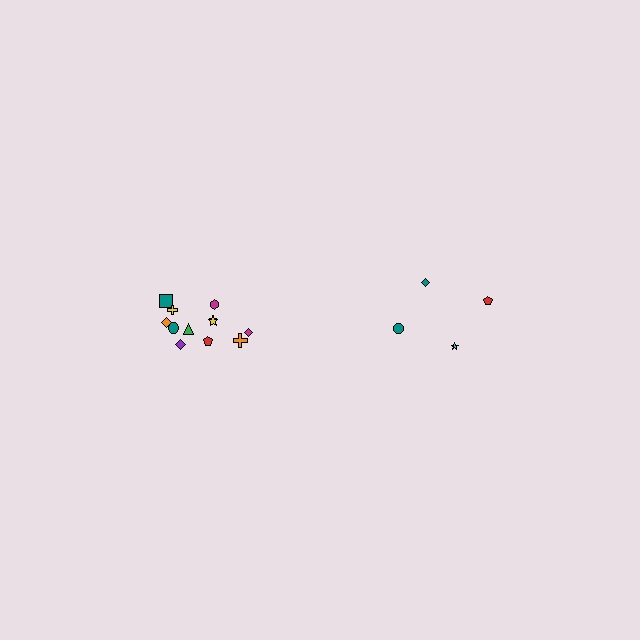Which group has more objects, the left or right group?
The left group.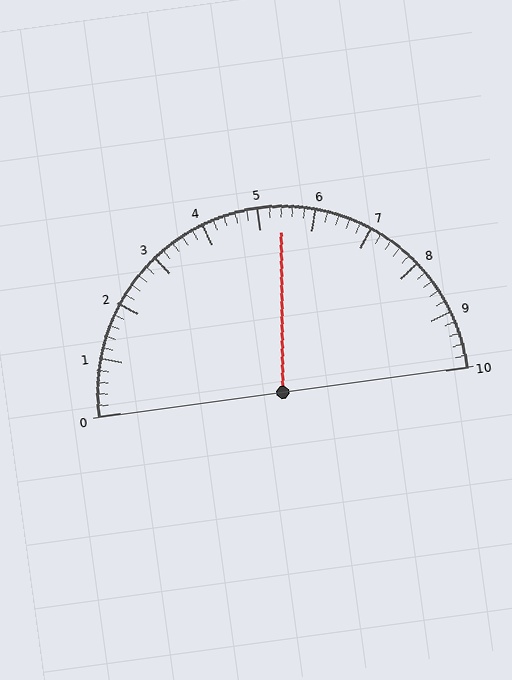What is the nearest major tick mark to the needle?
The nearest major tick mark is 5.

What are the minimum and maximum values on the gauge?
The gauge ranges from 0 to 10.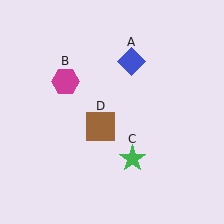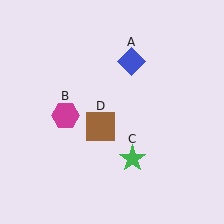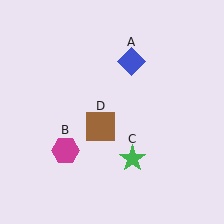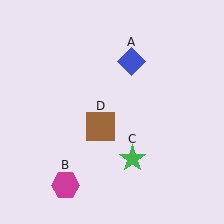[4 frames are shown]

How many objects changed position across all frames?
1 object changed position: magenta hexagon (object B).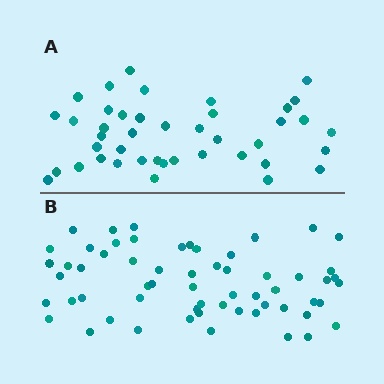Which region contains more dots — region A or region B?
Region B (the bottom region) has more dots.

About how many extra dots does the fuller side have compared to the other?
Region B has approximately 20 more dots than region A.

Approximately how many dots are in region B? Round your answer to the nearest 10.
About 60 dots.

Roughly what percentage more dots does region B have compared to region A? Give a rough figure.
About 45% more.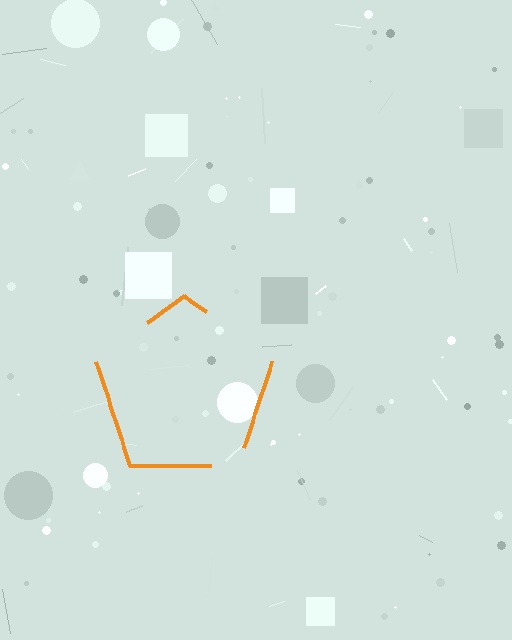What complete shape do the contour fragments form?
The contour fragments form a pentagon.